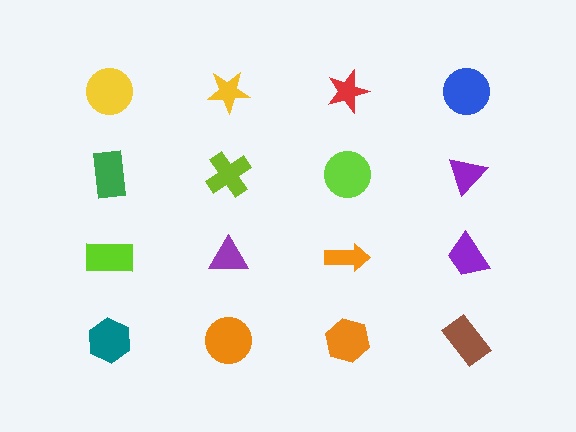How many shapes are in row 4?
4 shapes.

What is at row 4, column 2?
An orange circle.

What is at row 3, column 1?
A lime rectangle.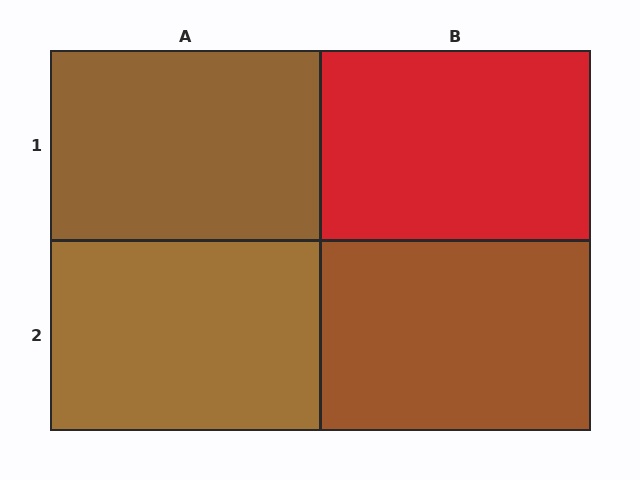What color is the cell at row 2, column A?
Brown.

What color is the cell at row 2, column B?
Brown.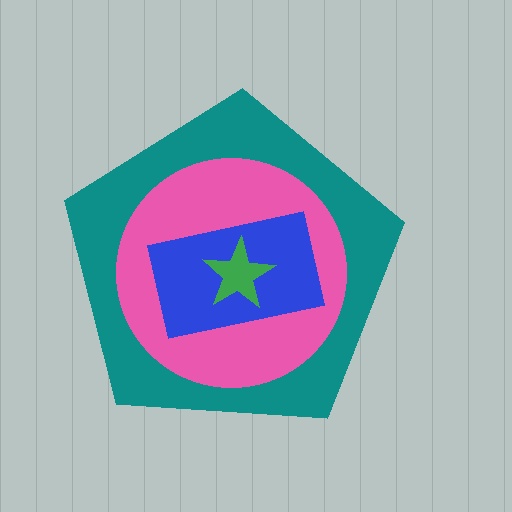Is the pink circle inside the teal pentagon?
Yes.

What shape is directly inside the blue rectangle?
The green star.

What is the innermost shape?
The green star.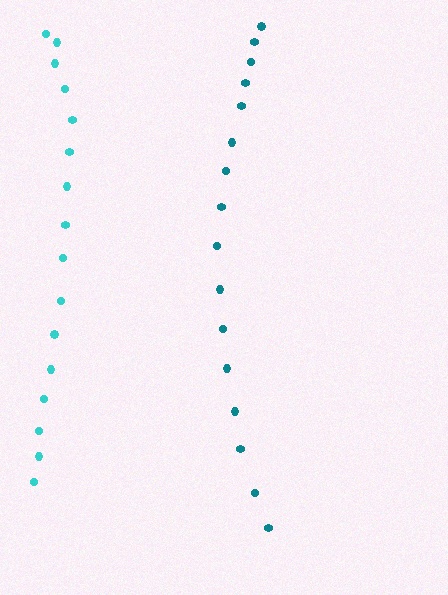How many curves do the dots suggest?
There are 2 distinct paths.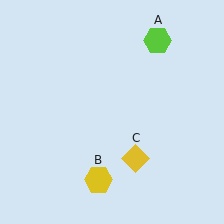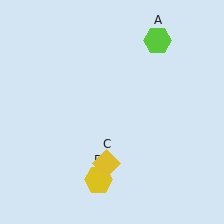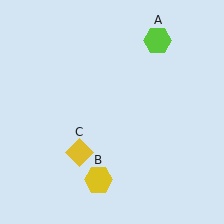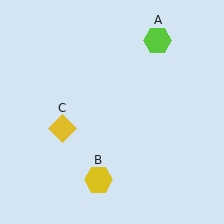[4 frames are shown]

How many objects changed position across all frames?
1 object changed position: yellow diamond (object C).